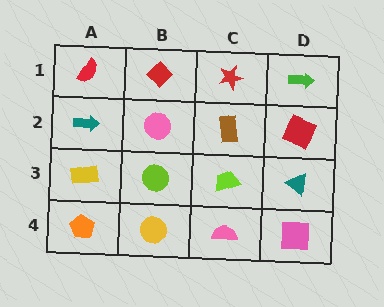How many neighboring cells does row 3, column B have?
4.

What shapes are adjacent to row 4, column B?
A lime circle (row 3, column B), an orange pentagon (row 4, column A), a pink semicircle (row 4, column C).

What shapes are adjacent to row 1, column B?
A pink circle (row 2, column B), a red semicircle (row 1, column A), a red star (row 1, column C).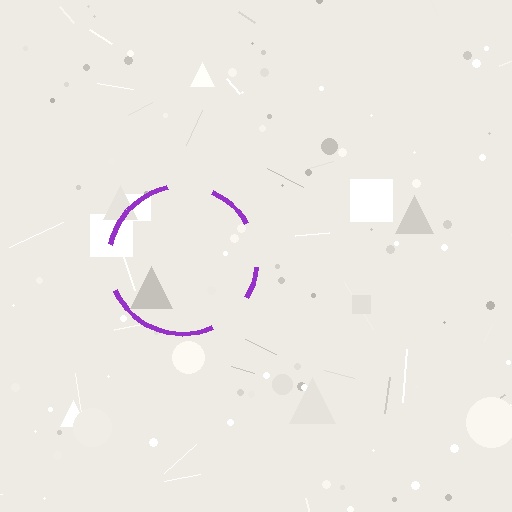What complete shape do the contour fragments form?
The contour fragments form a circle.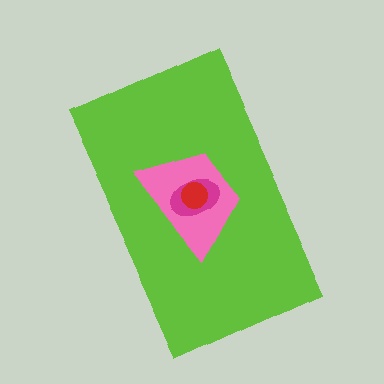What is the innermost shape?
The red circle.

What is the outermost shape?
The lime rectangle.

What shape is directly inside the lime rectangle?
The pink trapezoid.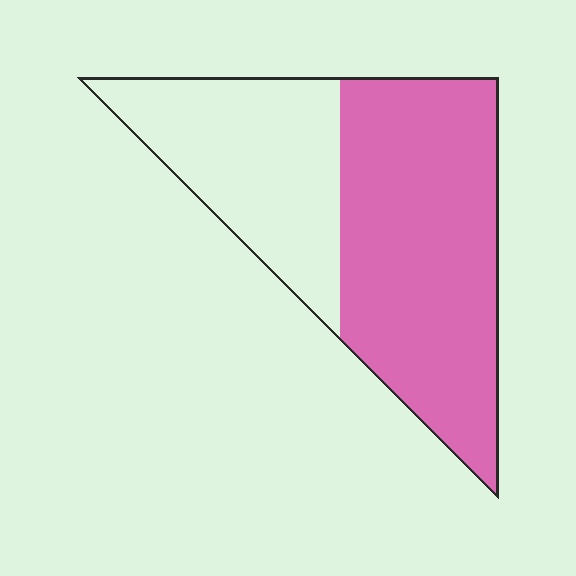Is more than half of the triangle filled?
Yes.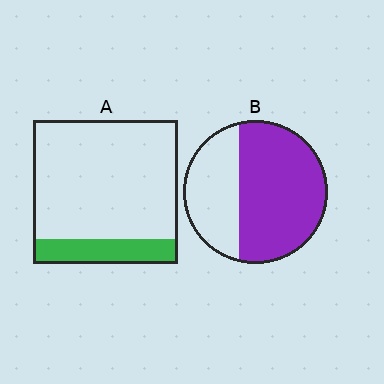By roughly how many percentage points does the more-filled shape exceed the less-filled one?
By roughly 45 percentage points (B over A).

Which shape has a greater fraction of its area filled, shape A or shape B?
Shape B.